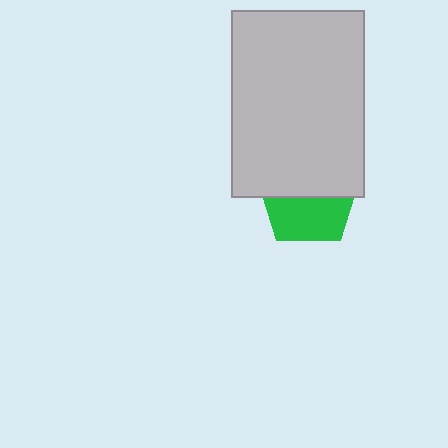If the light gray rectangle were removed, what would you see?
You would see the complete green pentagon.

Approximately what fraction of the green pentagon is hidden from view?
Roughly 52% of the green pentagon is hidden behind the light gray rectangle.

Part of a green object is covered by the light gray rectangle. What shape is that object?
It is a pentagon.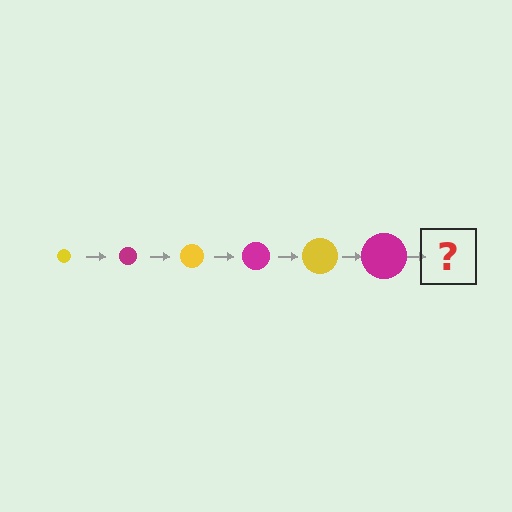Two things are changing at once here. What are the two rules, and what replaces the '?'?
The two rules are that the circle grows larger each step and the color cycles through yellow and magenta. The '?' should be a yellow circle, larger than the previous one.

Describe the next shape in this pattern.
It should be a yellow circle, larger than the previous one.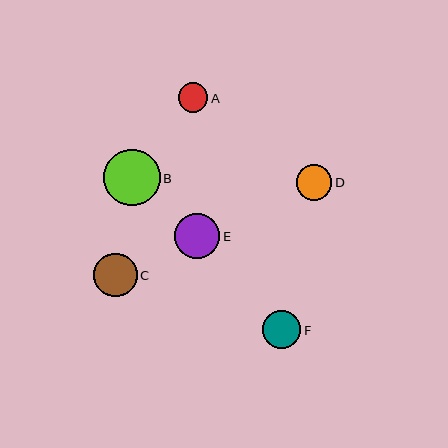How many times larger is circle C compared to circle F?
Circle C is approximately 1.1 times the size of circle F.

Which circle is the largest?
Circle B is the largest with a size of approximately 56 pixels.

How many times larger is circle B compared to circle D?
Circle B is approximately 1.6 times the size of circle D.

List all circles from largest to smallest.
From largest to smallest: B, E, C, F, D, A.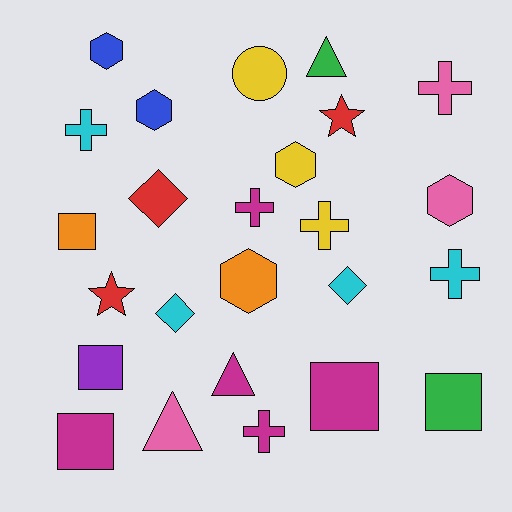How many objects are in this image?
There are 25 objects.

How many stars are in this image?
There are 2 stars.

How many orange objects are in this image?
There are 2 orange objects.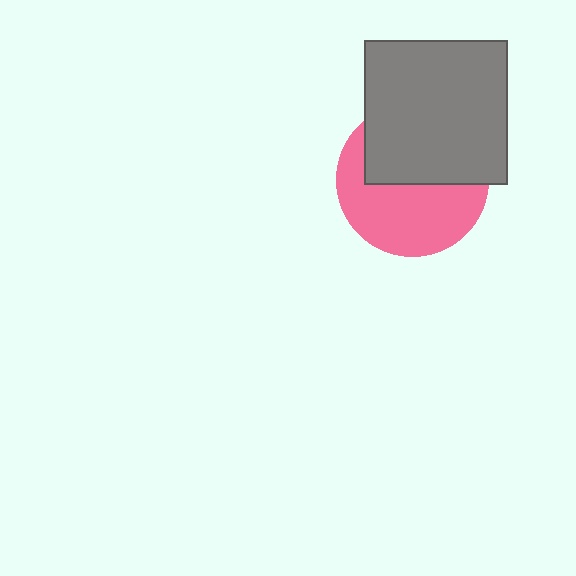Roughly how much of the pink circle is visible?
About half of it is visible (roughly 52%).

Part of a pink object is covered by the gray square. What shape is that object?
It is a circle.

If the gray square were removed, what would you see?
You would see the complete pink circle.